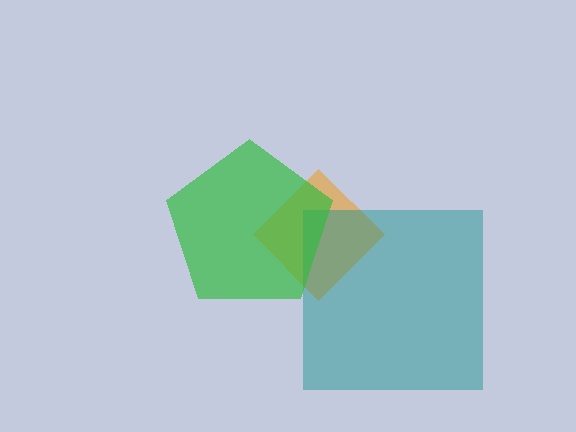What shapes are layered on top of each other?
The layered shapes are: an orange diamond, a teal square, a green pentagon.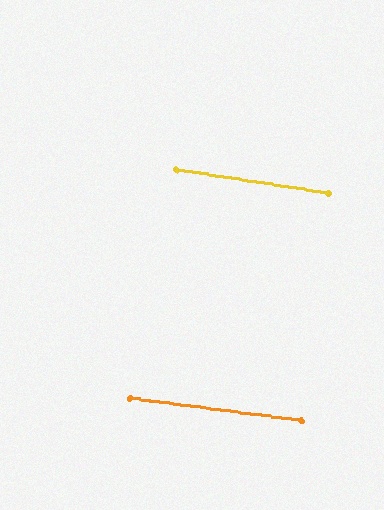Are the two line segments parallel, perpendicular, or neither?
Parallel — their directions differ by only 1.4°.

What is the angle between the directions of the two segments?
Approximately 1 degree.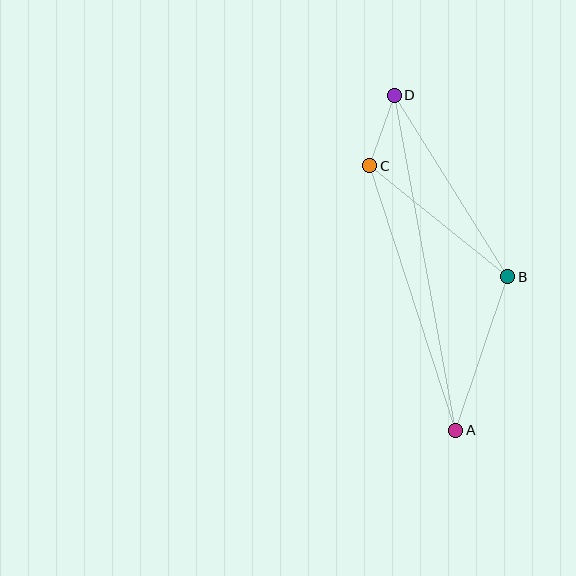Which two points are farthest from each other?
Points A and D are farthest from each other.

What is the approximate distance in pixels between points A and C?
The distance between A and C is approximately 278 pixels.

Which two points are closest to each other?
Points C and D are closest to each other.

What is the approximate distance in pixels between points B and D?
The distance between B and D is approximately 214 pixels.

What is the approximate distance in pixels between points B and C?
The distance between B and C is approximately 177 pixels.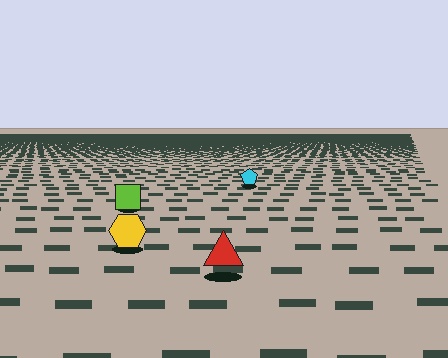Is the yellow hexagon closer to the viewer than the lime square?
Yes. The yellow hexagon is closer — you can tell from the texture gradient: the ground texture is coarser near it.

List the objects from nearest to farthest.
From nearest to farthest: the red triangle, the yellow hexagon, the lime square, the cyan pentagon.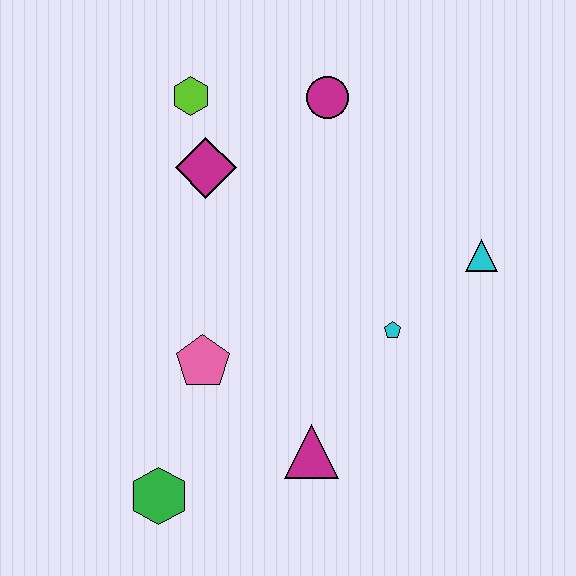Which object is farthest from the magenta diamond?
The green hexagon is farthest from the magenta diamond.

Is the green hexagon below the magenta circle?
Yes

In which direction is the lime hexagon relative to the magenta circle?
The lime hexagon is to the left of the magenta circle.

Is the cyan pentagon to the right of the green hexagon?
Yes